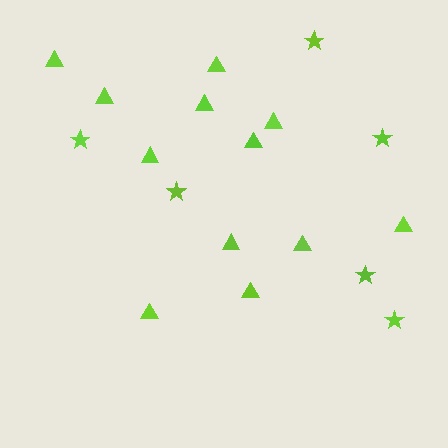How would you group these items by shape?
There are 2 groups: one group of triangles (12) and one group of stars (6).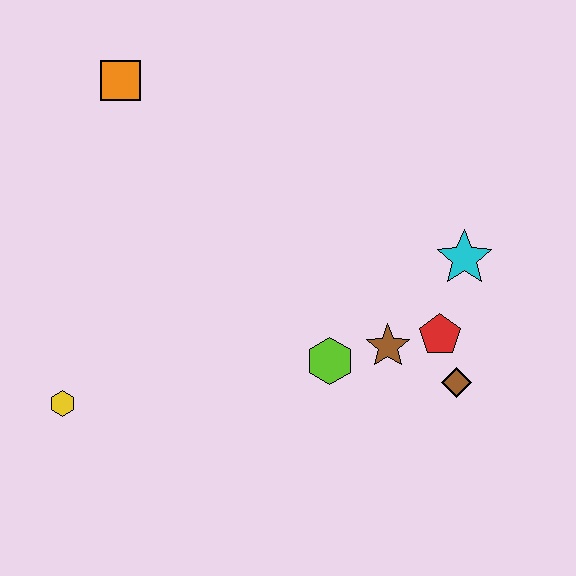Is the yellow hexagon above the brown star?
No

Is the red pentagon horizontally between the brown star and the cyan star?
Yes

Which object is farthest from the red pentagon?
The orange square is farthest from the red pentagon.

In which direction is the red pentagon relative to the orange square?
The red pentagon is to the right of the orange square.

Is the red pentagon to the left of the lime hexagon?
No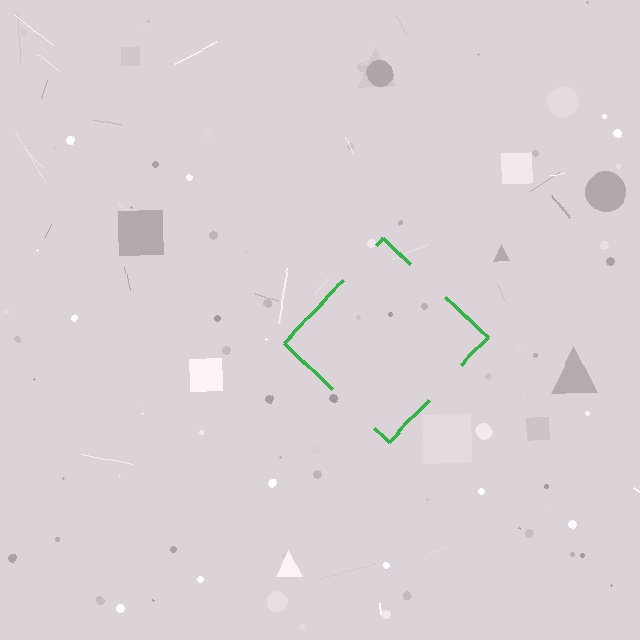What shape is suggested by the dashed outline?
The dashed outline suggests a diamond.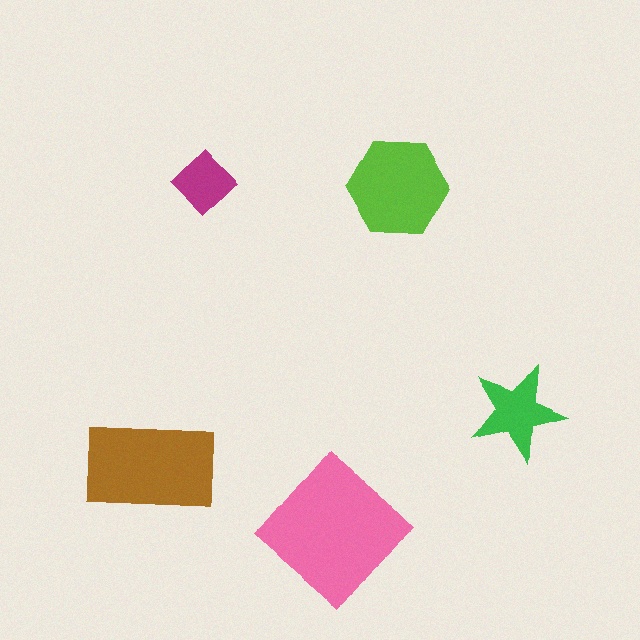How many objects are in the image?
There are 5 objects in the image.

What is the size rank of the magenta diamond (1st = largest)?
5th.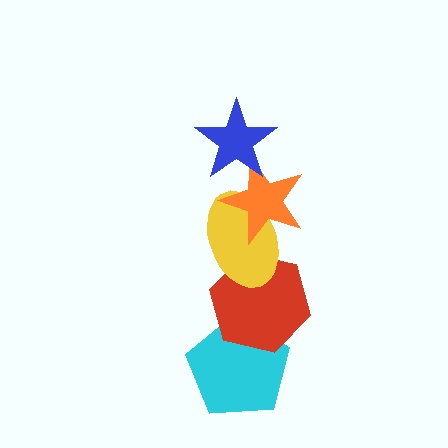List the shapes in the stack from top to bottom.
From top to bottom: the blue star, the orange star, the yellow ellipse, the red hexagon, the cyan pentagon.